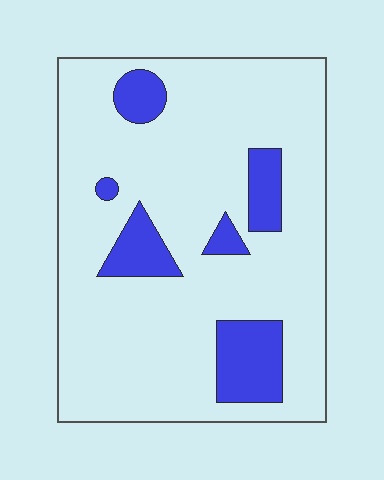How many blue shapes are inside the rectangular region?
6.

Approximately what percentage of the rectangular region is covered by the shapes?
Approximately 15%.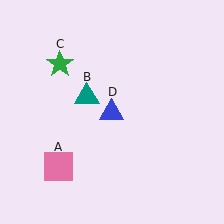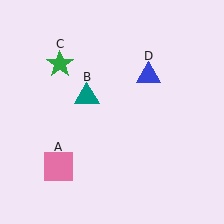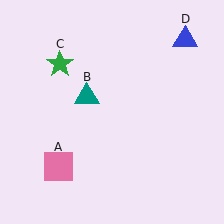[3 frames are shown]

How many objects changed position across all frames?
1 object changed position: blue triangle (object D).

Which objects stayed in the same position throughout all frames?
Pink square (object A) and teal triangle (object B) and green star (object C) remained stationary.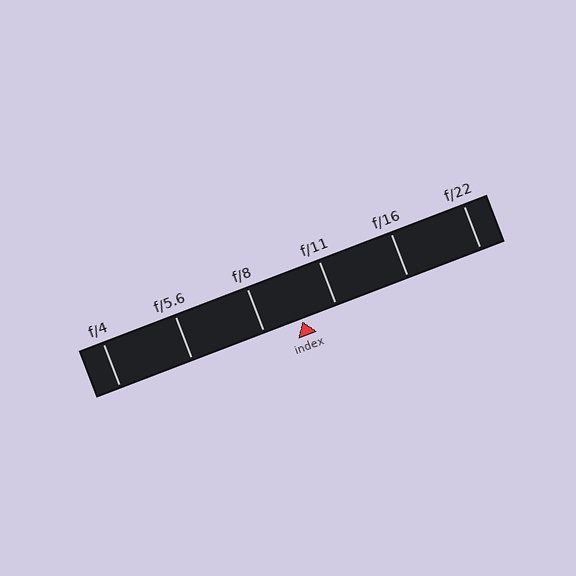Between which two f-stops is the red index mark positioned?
The index mark is between f/8 and f/11.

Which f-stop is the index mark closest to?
The index mark is closest to f/11.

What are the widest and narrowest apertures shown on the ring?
The widest aperture shown is f/4 and the narrowest is f/22.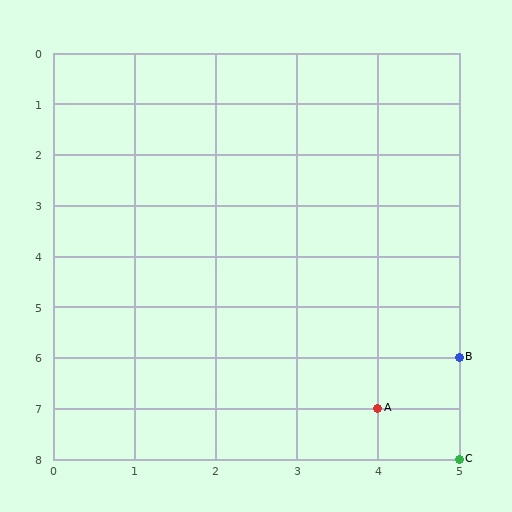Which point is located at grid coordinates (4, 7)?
Point A is at (4, 7).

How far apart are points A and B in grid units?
Points A and B are 1 column and 1 row apart (about 1.4 grid units diagonally).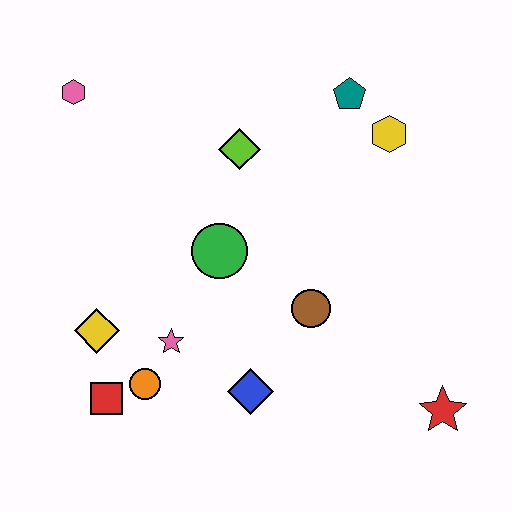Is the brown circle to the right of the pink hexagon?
Yes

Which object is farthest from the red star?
The pink hexagon is farthest from the red star.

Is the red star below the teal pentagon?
Yes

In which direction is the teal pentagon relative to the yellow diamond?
The teal pentagon is to the right of the yellow diamond.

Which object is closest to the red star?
The brown circle is closest to the red star.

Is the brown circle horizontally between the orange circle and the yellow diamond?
No